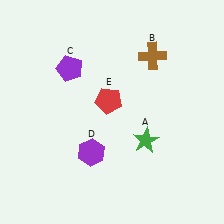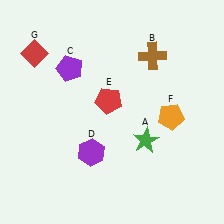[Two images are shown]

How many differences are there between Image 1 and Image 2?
There are 2 differences between the two images.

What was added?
An orange pentagon (F), a red diamond (G) were added in Image 2.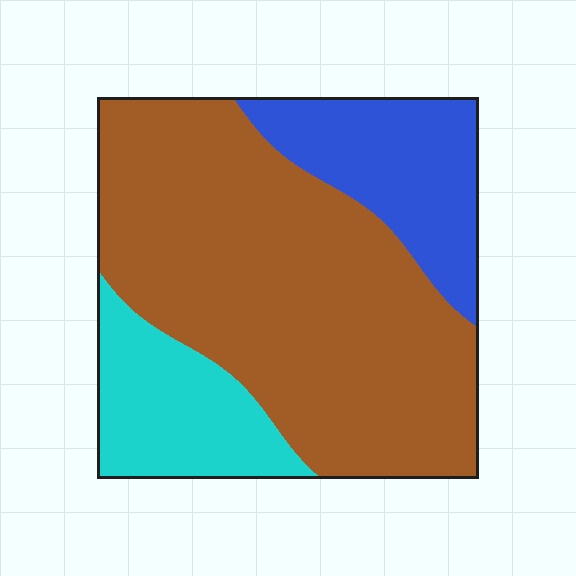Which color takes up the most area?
Brown, at roughly 65%.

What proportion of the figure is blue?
Blue takes up less than a quarter of the figure.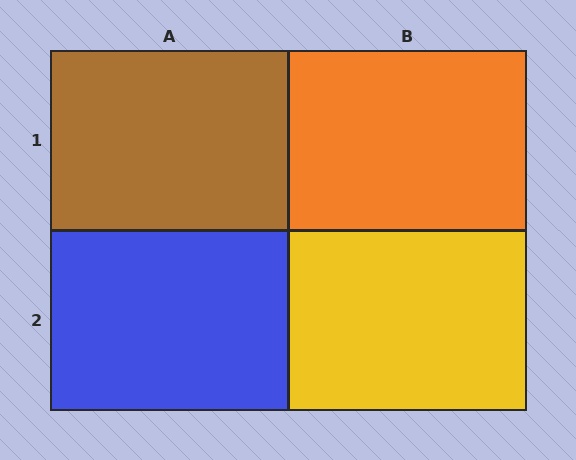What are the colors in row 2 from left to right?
Blue, yellow.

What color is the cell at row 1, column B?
Orange.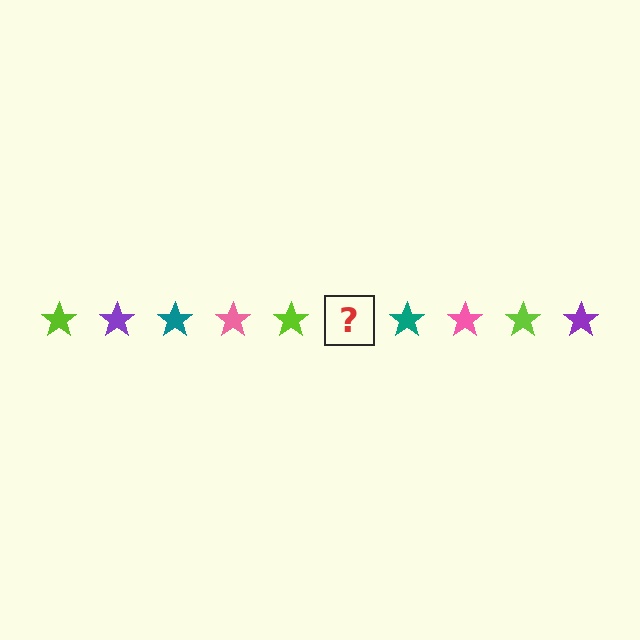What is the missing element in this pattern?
The missing element is a purple star.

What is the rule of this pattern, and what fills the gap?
The rule is that the pattern cycles through lime, purple, teal, pink stars. The gap should be filled with a purple star.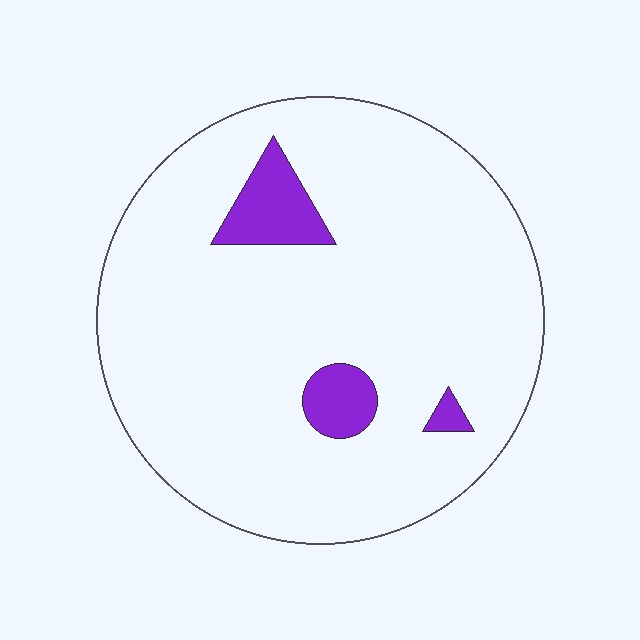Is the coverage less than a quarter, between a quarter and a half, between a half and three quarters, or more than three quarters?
Less than a quarter.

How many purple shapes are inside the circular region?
3.